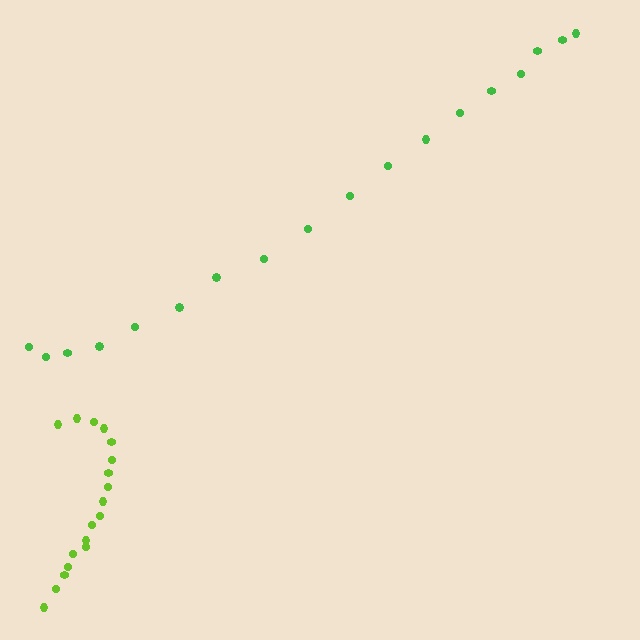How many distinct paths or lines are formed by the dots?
There are 2 distinct paths.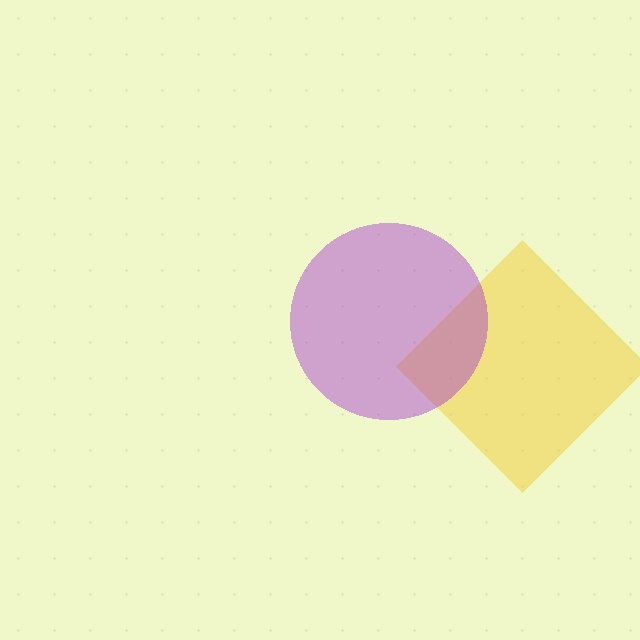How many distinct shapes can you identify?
There are 2 distinct shapes: a yellow diamond, a purple circle.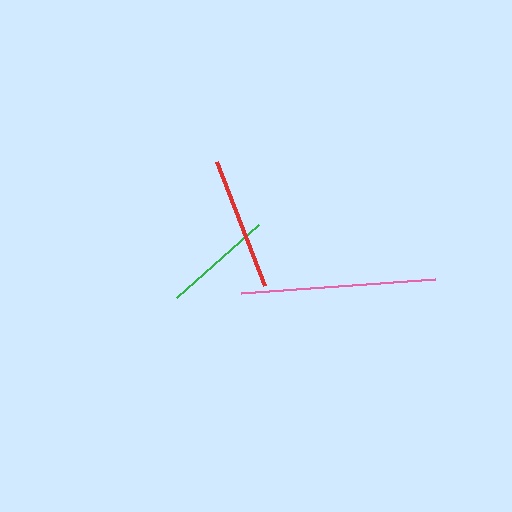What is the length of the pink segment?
The pink segment is approximately 194 pixels long.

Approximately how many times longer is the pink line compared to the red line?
The pink line is approximately 1.5 times the length of the red line.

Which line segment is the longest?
The pink line is the longest at approximately 194 pixels.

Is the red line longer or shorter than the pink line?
The pink line is longer than the red line.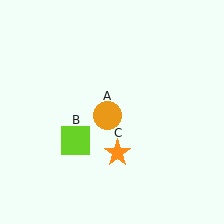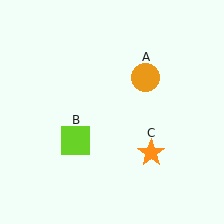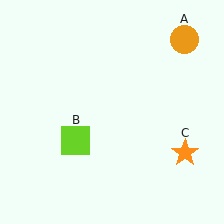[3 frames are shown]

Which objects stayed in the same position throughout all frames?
Lime square (object B) remained stationary.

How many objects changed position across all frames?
2 objects changed position: orange circle (object A), orange star (object C).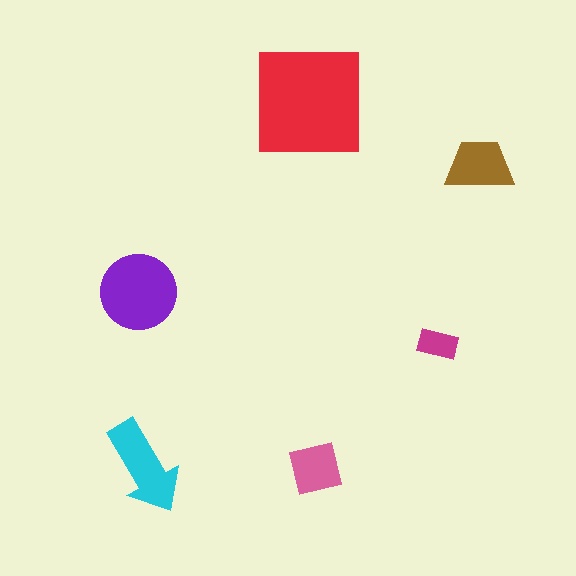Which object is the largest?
The red square.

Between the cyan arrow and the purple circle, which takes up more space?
The purple circle.